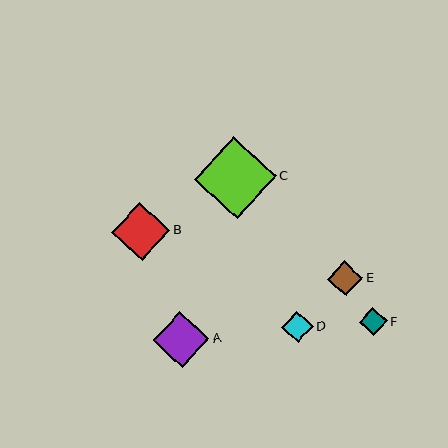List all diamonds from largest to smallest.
From largest to smallest: C, B, A, E, D, F.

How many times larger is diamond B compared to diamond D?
Diamond B is approximately 1.8 times the size of diamond D.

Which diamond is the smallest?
Diamond F is the smallest with a size of approximately 28 pixels.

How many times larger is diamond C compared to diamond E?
Diamond C is approximately 2.3 times the size of diamond E.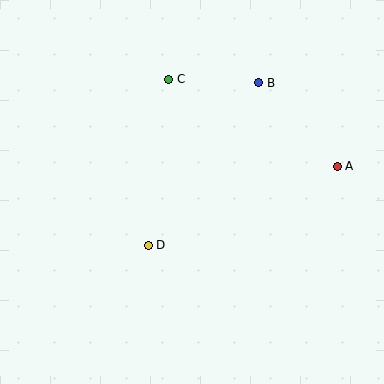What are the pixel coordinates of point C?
Point C is at (169, 79).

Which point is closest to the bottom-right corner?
Point A is closest to the bottom-right corner.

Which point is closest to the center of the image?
Point D at (148, 245) is closest to the center.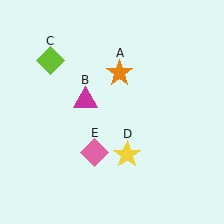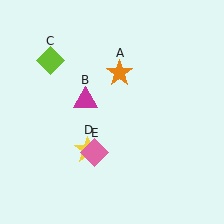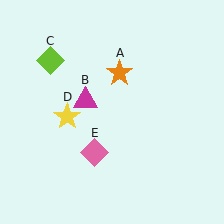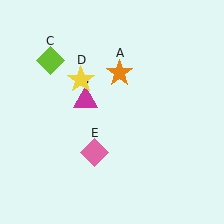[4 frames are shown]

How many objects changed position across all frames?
1 object changed position: yellow star (object D).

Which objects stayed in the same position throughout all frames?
Orange star (object A) and magenta triangle (object B) and lime diamond (object C) and pink diamond (object E) remained stationary.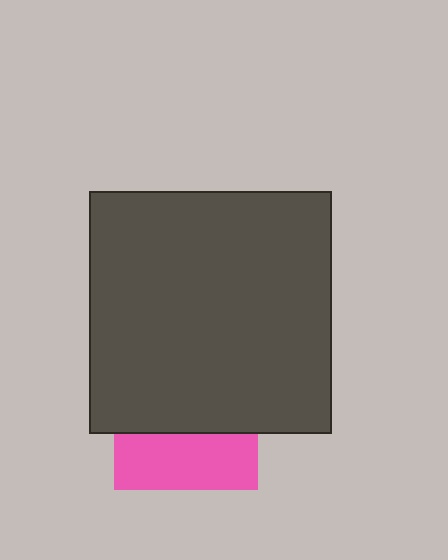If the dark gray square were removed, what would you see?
You would see the complete pink square.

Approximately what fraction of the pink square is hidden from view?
Roughly 61% of the pink square is hidden behind the dark gray square.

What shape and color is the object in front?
The object in front is a dark gray square.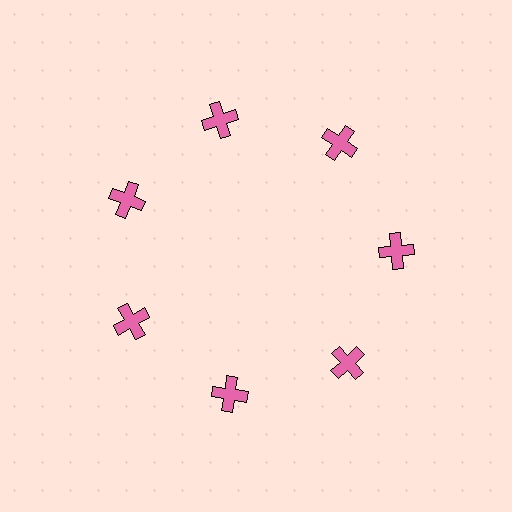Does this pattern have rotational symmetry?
Yes, this pattern has 7-fold rotational symmetry. It looks the same after rotating 51 degrees around the center.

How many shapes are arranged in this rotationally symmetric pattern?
There are 7 shapes, arranged in 7 groups of 1.